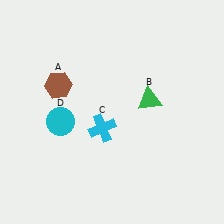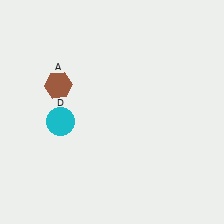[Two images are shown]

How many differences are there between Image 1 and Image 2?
There are 2 differences between the two images.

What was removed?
The cyan cross (C), the green triangle (B) were removed in Image 2.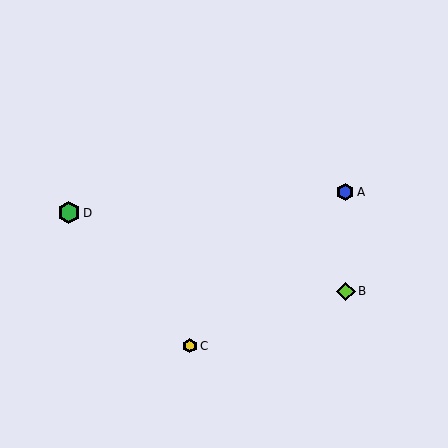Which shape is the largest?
The green hexagon (labeled D) is the largest.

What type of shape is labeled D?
Shape D is a green hexagon.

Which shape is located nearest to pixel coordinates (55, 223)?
The green hexagon (labeled D) at (69, 212) is nearest to that location.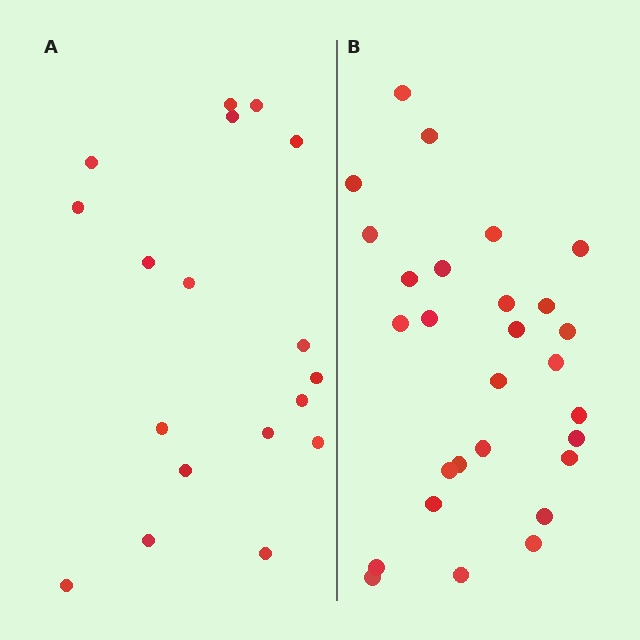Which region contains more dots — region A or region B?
Region B (the right region) has more dots.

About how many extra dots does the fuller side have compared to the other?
Region B has roughly 10 or so more dots than region A.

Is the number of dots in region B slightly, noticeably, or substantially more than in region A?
Region B has substantially more. The ratio is roughly 1.6 to 1.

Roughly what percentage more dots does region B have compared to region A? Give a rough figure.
About 55% more.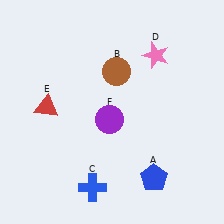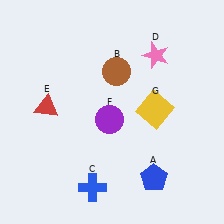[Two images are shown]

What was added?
A yellow square (G) was added in Image 2.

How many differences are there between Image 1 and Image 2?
There is 1 difference between the two images.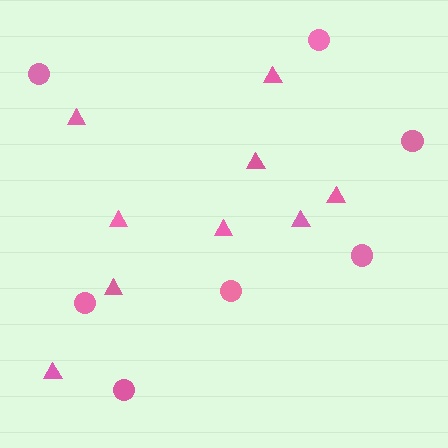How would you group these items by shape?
There are 2 groups: one group of triangles (9) and one group of circles (7).